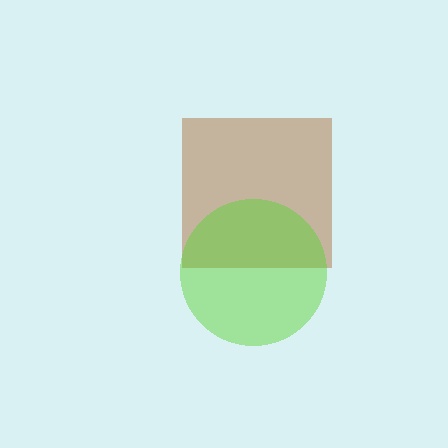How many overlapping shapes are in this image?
There are 2 overlapping shapes in the image.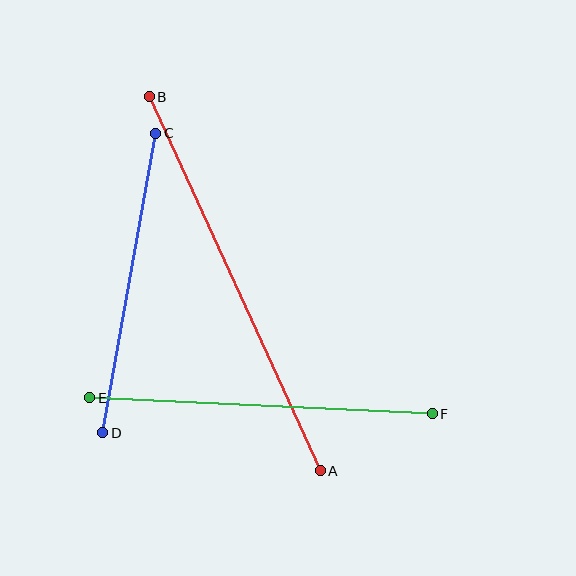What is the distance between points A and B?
The distance is approximately 411 pixels.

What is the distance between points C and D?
The distance is approximately 304 pixels.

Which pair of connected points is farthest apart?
Points A and B are farthest apart.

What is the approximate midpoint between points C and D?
The midpoint is at approximately (129, 283) pixels.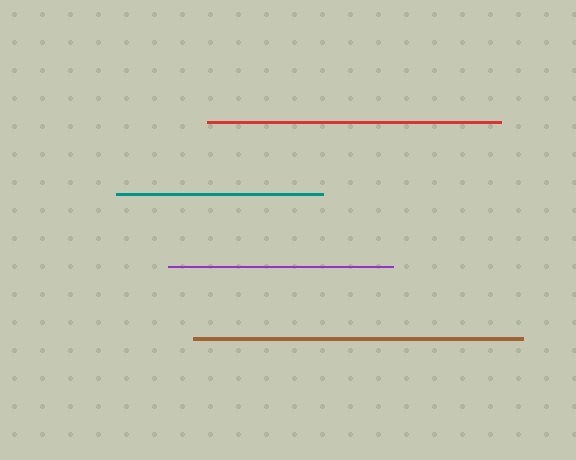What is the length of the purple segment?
The purple segment is approximately 225 pixels long.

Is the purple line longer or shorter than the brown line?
The brown line is longer than the purple line.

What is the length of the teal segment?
The teal segment is approximately 207 pixels long.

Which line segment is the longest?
The brown line is the longest at approximately 330 pixels.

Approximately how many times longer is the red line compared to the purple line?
The red line is approximately 1.3 times the length of the purple line.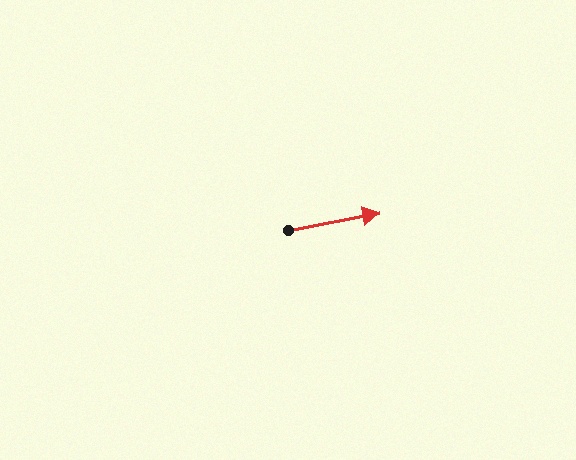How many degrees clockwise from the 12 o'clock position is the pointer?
Approximately 79 degrees.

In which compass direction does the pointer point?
East.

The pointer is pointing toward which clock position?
Roughly 3 o'clock.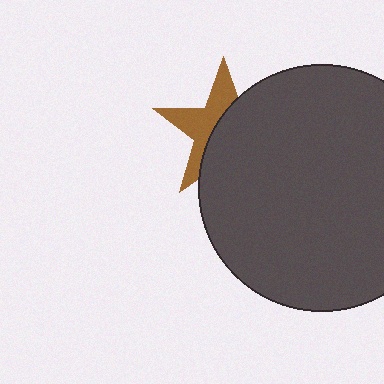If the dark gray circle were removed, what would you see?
You would see the complete brown star.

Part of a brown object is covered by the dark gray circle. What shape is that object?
It is a star.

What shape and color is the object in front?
The object in front is a dark gray circle.